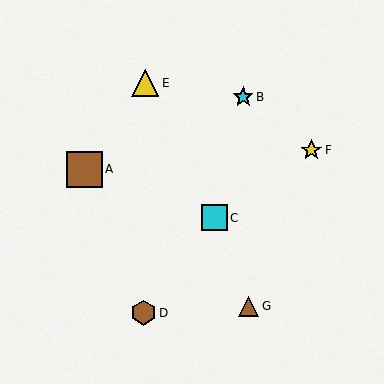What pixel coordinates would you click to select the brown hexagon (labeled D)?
Click at (144, 313) to select the brown hexagon D.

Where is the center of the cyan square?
The center of the cyan square is at (214, 218).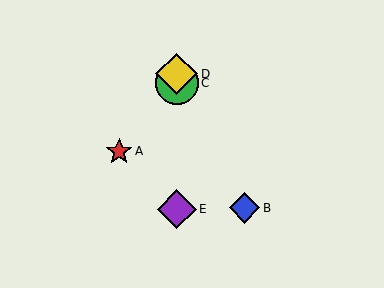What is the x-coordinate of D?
Object D is at x≈177.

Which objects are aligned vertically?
Objects C, D, E are aligned vertically.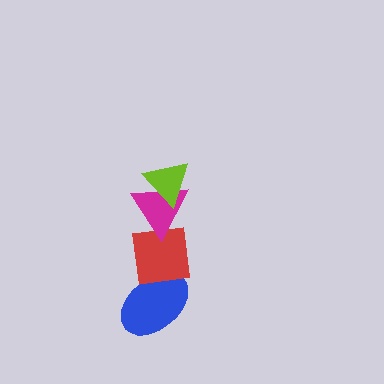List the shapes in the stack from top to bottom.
From top to bottom: the lime triangle, the magenta triangle, the red square, the blue ellipse.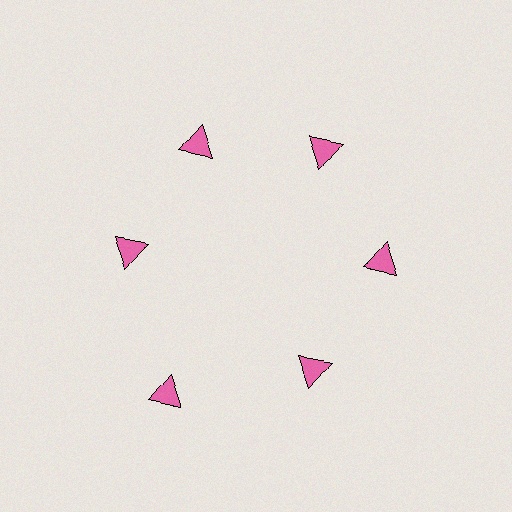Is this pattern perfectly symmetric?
No. The 6 pink triangles are arranged in a ring, but one element near the 7 o'clock position is pushed outward from the center, breaking the 6-fold rotational symmetry.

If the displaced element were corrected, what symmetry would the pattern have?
It would have 6-fold rotational symmetry — the pattern would map onto itself every 60 degrees.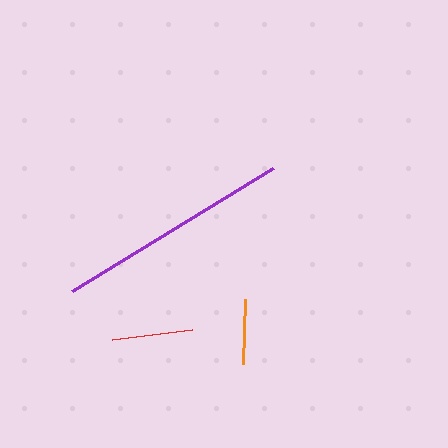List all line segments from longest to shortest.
From longest to shortest: purple, red, orange.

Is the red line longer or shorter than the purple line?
The purple line is longer than the red line.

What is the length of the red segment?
The red segment is approximately 80 pixels long.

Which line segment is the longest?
The purple line is the longest at approximately 236 pixels.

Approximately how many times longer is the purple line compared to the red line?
The purple line is approximately 2.9 times the length of the red line.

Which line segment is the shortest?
The orange line is the shortest at approximately 65 pixels.